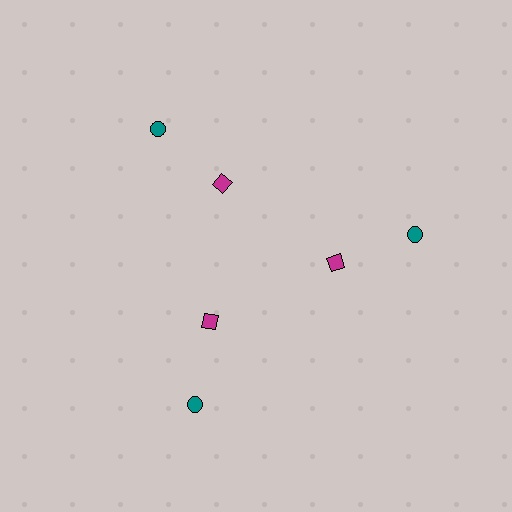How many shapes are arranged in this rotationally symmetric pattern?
There are 6 shapes, arranged in 3 groups of 2.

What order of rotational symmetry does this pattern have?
This pattern has 3-fold rotational symmetry.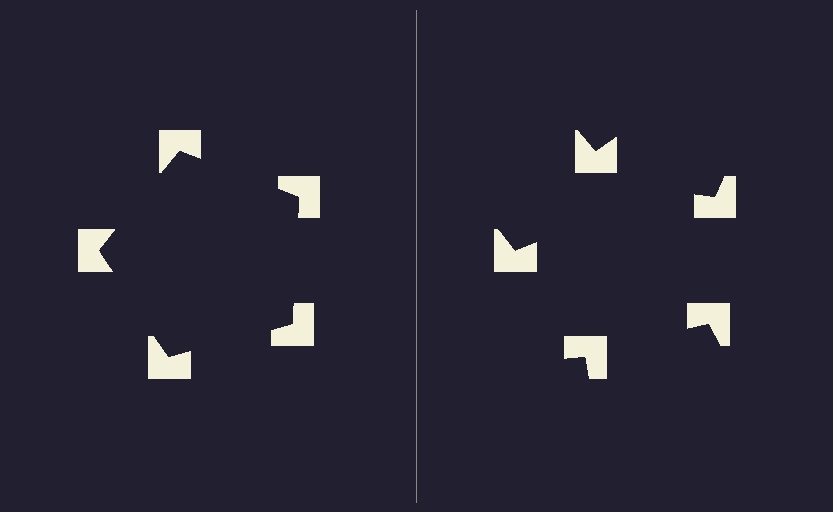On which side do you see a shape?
An illusory pentagon appears on the left side. On the right side the wedge cuts are rotated, so no coherent shape forms.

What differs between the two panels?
The notched squares are positioned identically on both sides; only the wedge orientations differ. On the left they align to a pentagon; on the right they are misaligned.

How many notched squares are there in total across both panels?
10 — 5 on each side.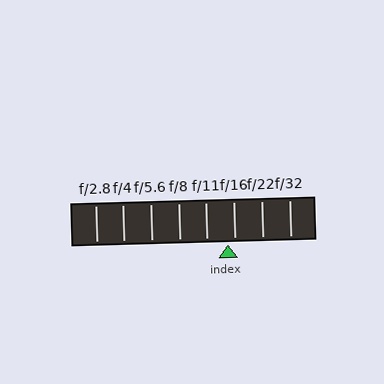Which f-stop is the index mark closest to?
The index mark is closest to f/16.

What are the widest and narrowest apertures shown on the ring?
The widest aperture shown is f/2.8 and the narrowest is f/32.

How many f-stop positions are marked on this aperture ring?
There are 8 f-stop positions marked.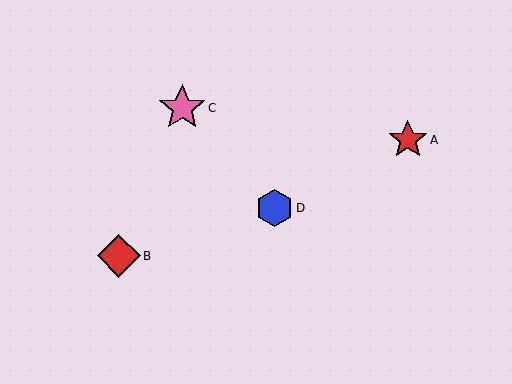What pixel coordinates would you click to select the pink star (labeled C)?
Click at (182, 108) to select the pink star C.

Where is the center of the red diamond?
The center of the red diamond is at (119, 256).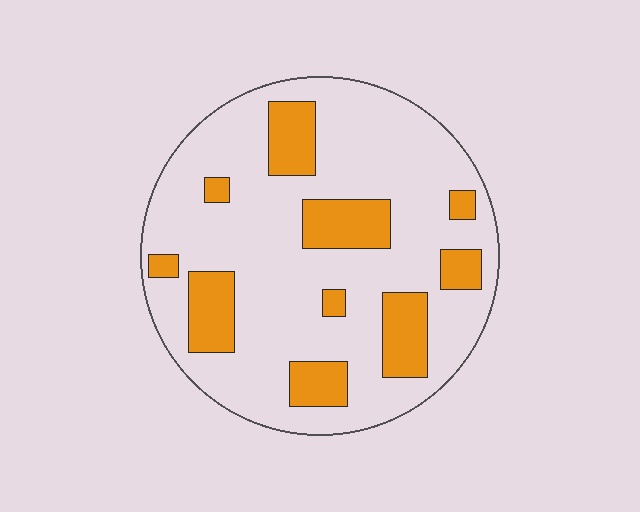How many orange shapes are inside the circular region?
10.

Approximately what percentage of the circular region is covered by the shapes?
Approximately 25%.